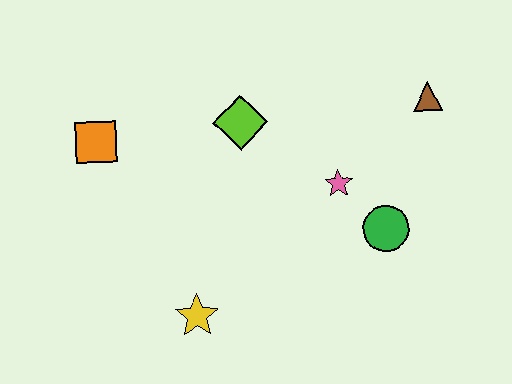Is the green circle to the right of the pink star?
Yes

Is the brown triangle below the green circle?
No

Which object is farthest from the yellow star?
The brown triangle is farthest from the yellow star.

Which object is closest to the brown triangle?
The pink star is closest to the brown triangle.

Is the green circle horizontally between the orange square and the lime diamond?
No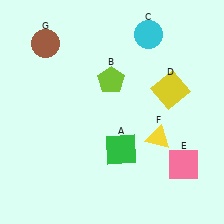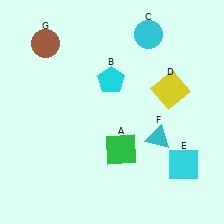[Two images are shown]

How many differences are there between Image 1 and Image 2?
There are 3 differences between the two images.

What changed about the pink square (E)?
In Image 1, E is pink. In Image 2, it changed to cyan.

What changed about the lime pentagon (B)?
In Image 1, B is lime. In Image 2, it changed to cyan.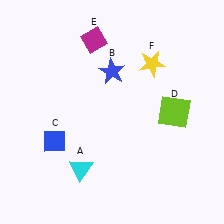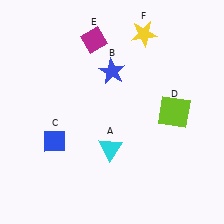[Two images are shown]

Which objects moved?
The objects that moved are: the cyan triangle (A), the yellow star (F).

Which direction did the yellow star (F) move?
The yellow star (F) moved up.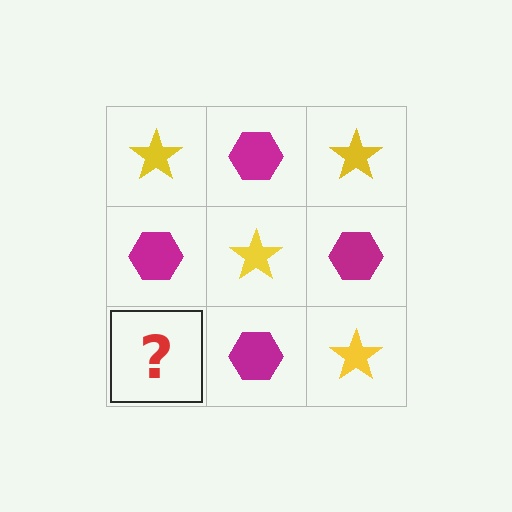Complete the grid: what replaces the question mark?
The question mark should be replaced with a yellow star.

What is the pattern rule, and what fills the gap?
The rule is that it alternates yellow star and magenta hexagon in a checkerboard pattern. The gap should be filled with a yellow star.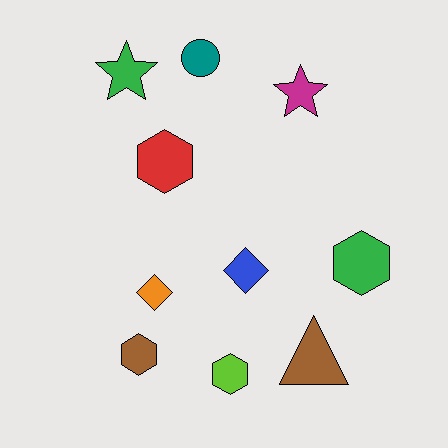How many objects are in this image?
There are 10 objects.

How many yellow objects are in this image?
There are no yellow objects.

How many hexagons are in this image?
There are 4 hexagons.